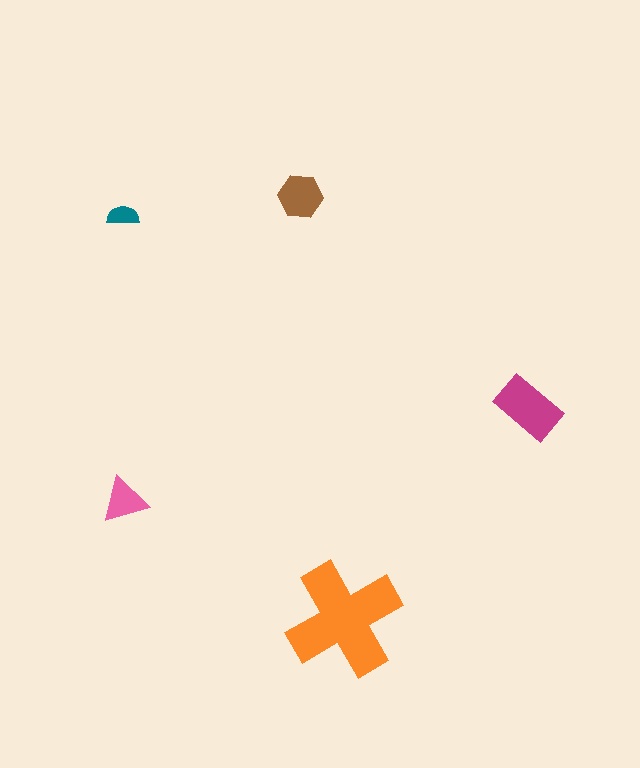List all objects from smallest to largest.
The teal semicircle, the pink triangle, the brown hexagon, the magenta rectangle, the orange cross.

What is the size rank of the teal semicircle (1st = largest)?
5th.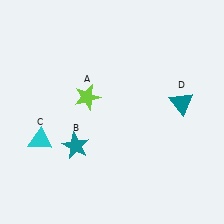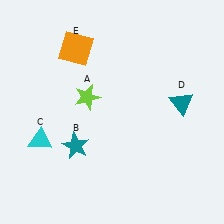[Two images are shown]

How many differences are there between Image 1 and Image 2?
There is 1 difference between the two images.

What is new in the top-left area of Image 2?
An orange square (E) was added in the top-left area of Image 2.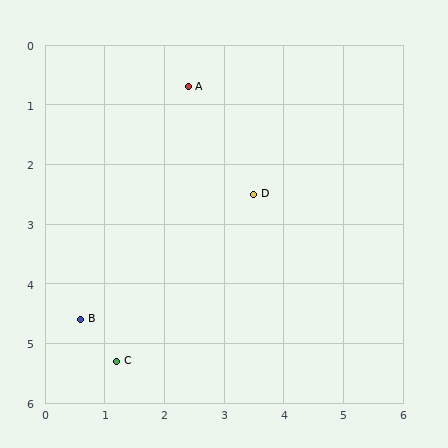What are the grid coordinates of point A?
Point A is at approximately (2.4, 0.7).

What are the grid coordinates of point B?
Point B is at approximately (0.6, 4.6).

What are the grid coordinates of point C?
Point C is at approximately (1.2, 5.3).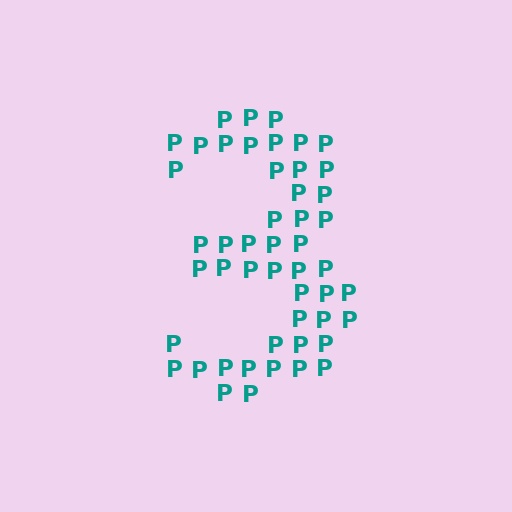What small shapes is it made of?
It is made of small letter P's.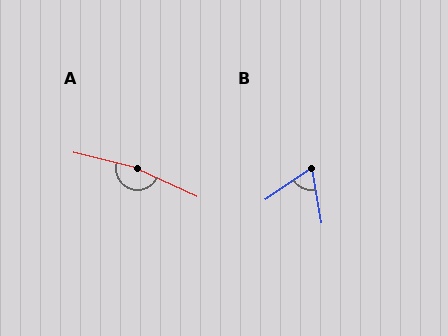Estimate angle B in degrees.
Approximately 66 degrees.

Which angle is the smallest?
B, at approximately 66 degrees.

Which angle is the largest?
A, at approximately 169 degrees.